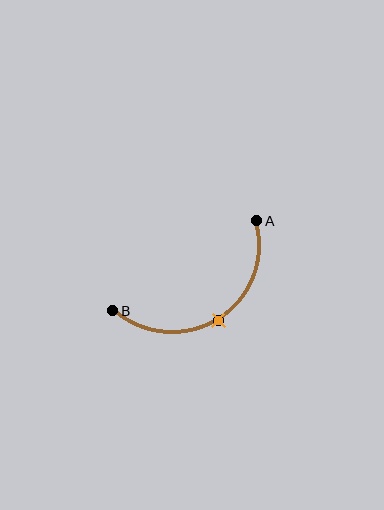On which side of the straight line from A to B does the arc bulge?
The arc bulges below the straight line connecting A and B.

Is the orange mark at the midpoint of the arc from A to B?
Yes. The orange mark lies on the arc at equal arc-length from both A and B — it is the arc midpoint.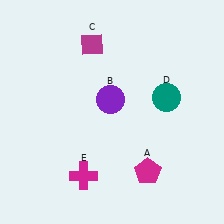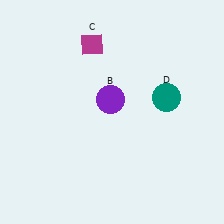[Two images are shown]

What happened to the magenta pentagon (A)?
The magenta pentagon (A) was removed in Image 2. It was in the bottom-right area of Image 1.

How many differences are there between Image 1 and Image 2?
There are 2 differences between the two images.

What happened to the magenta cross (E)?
The magenta cross (E) was removed in Image 2. It was in the bottom-left area of Image 1.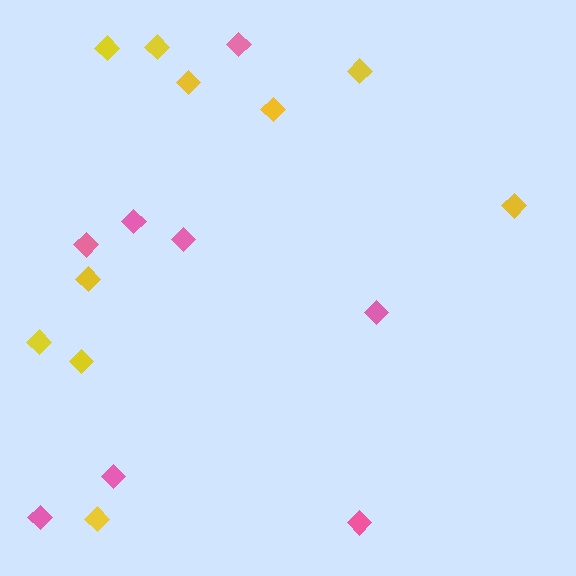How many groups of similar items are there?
There are 2 groups: one group of yellow diamonds (10) and one group of pink diamonds (8).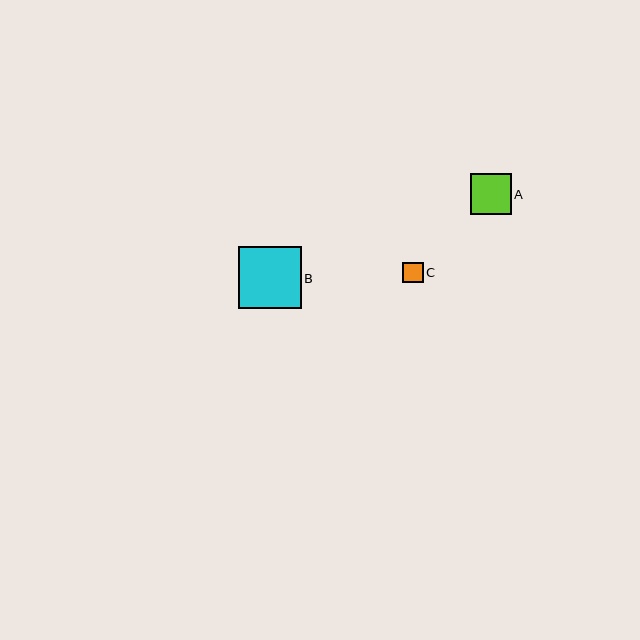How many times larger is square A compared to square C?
Square A is approximately 2.0 times the size of square C.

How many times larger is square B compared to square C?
Square B is approximately 3.1 times the size of square C.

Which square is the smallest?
Square C is the smallest with a size of approximately 20 pixels.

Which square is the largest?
Square B is the largest with a size of approximately 63 pixels.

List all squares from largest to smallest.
From largest to smallest: B, A, C.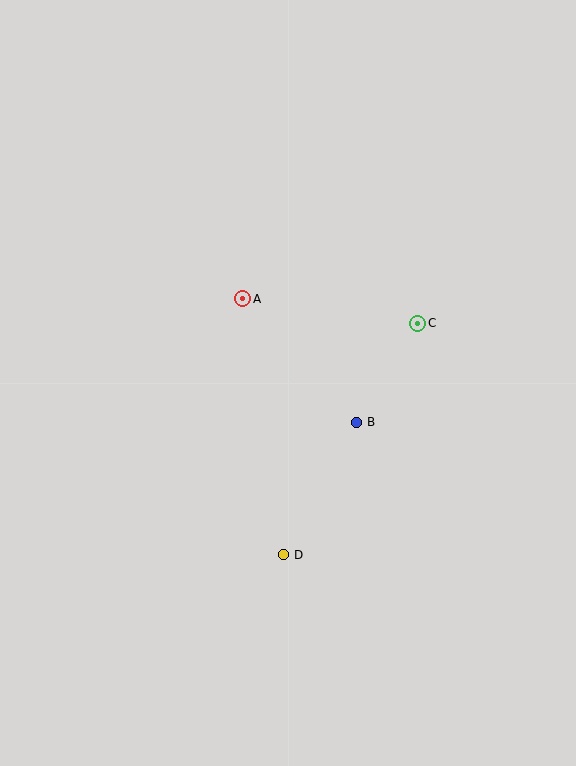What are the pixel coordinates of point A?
Point A is at (243, 299).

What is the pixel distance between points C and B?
The distance between C and B is 116 pixels.